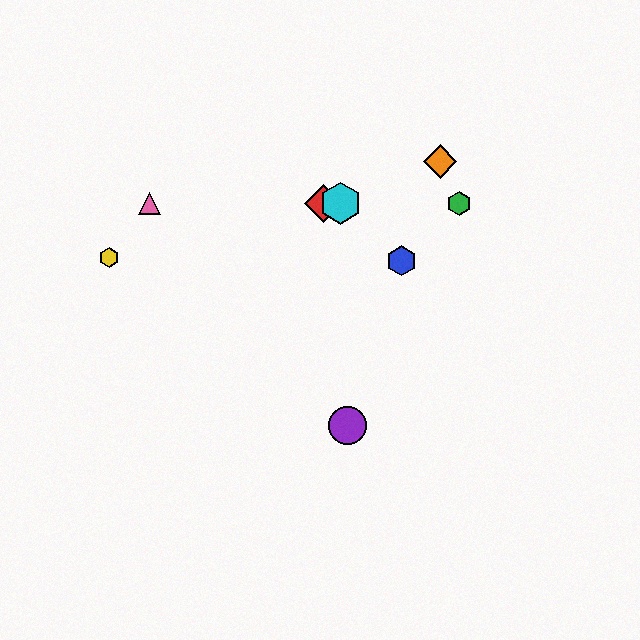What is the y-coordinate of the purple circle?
The purple circle is at y≈425.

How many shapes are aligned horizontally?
4 shapes (the red diamond, the green hexagon, the cyan hexagon, the pink triangle) are aligned horizontally.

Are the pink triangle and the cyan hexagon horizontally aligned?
Yes, both are at y≈203.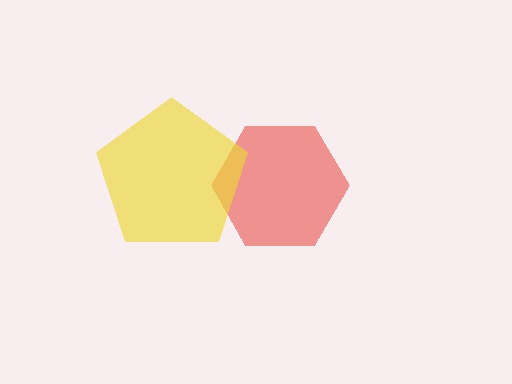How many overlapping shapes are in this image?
There are 2 overlapping shapes in the image.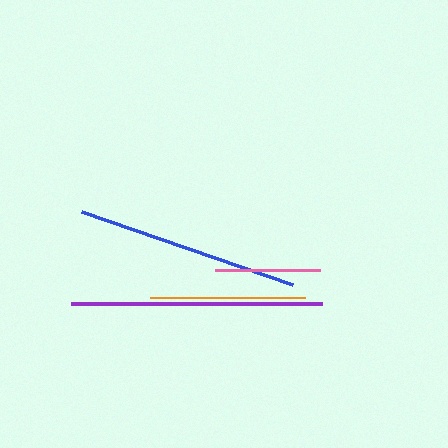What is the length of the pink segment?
The pink segment is approximately 105 pixels long.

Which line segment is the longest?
The purple line is the longest at approximately 251 pixels.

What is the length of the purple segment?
The purple segment is approximately 251 pixels long.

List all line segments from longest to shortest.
From longest to shortest: purple, blue, orange, pink.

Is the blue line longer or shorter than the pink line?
The blue line is longer than the pink line.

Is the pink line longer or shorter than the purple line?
The purple line is longer than the pink line.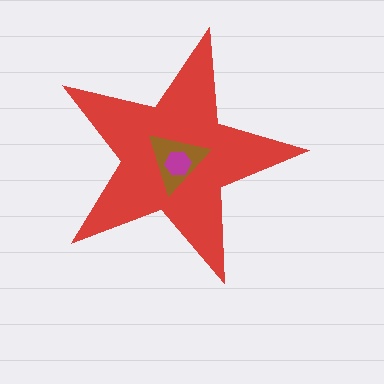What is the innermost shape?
The magenta hexagon.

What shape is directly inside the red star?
The brown triangle.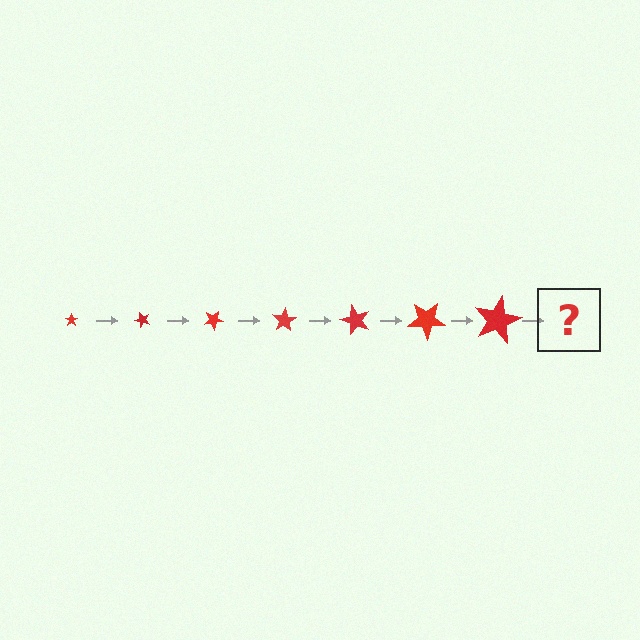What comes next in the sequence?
The next element should be a star, larger than the previous one and rotated 350 degrees from the start.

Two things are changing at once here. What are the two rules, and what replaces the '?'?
The two rules are that the star grows larger each step and it rotates 50 degrees each step. The '?' should be a star, larger than the previous one and rotated 350 degrees from the start.